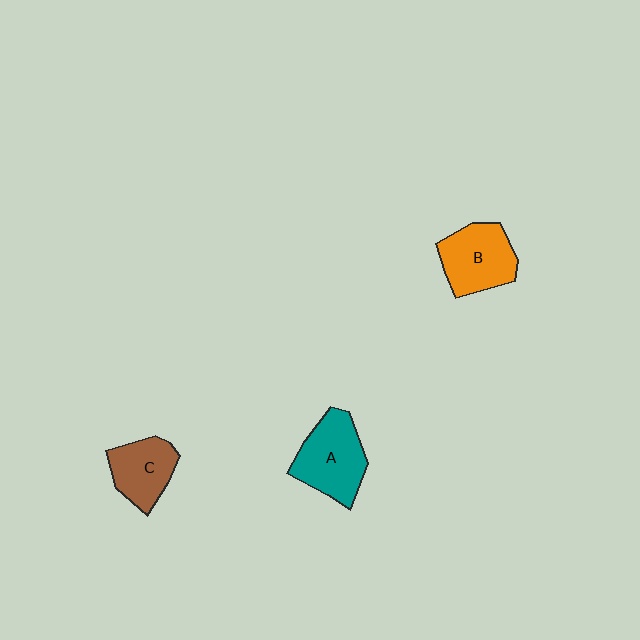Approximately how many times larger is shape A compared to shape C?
Approximately 1.3 times.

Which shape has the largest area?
Shape A (teal).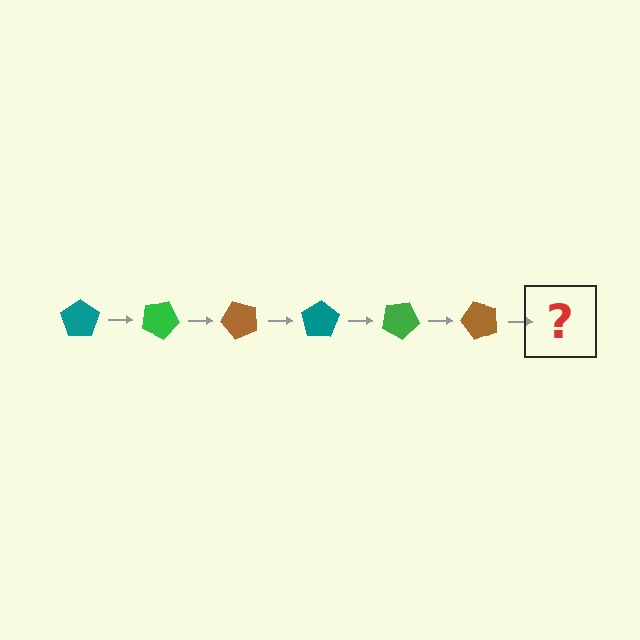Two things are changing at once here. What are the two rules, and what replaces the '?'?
The two rules are that it rotates 25 degrees each step and the color cycles through teal, green, and brown. The '?' should be a teal pentagon, rotated 150 degrees from the start.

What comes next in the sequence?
The next element should be a teal pentagon, rotated 150 degrees from the start.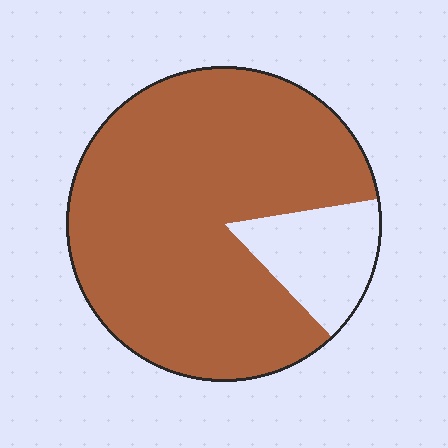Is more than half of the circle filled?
Yes.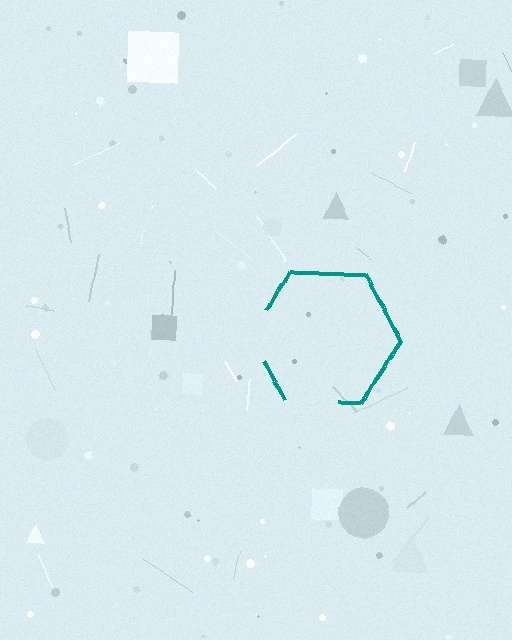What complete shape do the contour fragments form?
The contour fragments form a hexagon.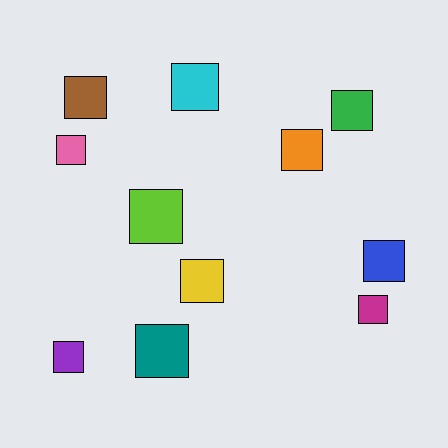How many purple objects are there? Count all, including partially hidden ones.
There is 1 purple object.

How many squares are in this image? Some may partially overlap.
There are 11 squares.